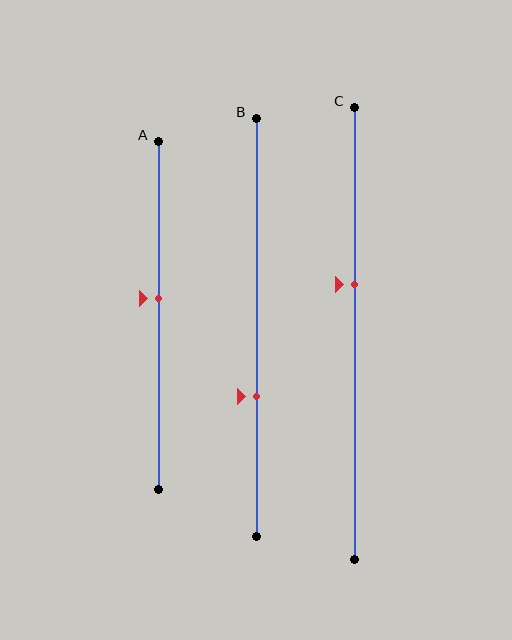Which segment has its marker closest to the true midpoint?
Segment A has its marker closest to the true midpoint.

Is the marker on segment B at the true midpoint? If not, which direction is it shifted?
No, the marker on segment B is shifted downward by about 16% of the segment length.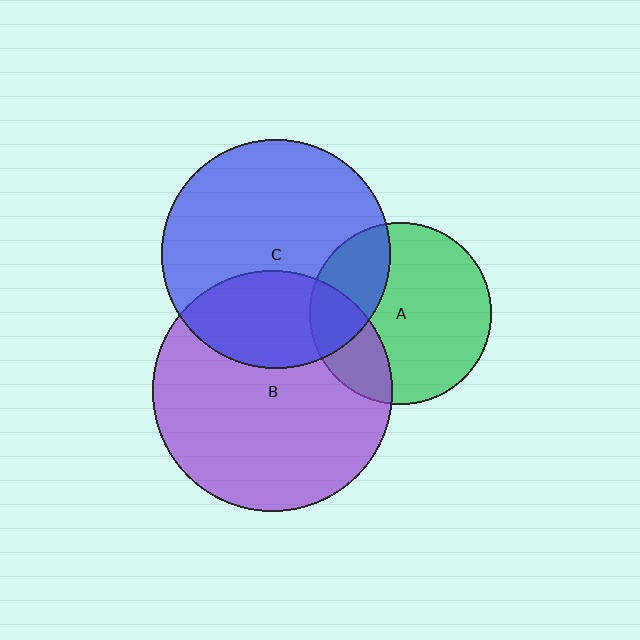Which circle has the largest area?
Circle B (purple).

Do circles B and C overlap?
Yes.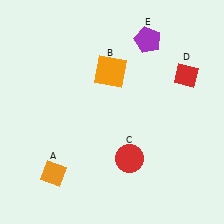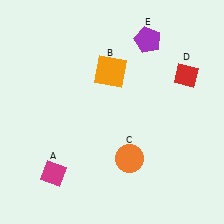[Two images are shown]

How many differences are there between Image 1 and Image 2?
There are 2 differences between the two images.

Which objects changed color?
A changed from orange to magenta. C changed from red to orange.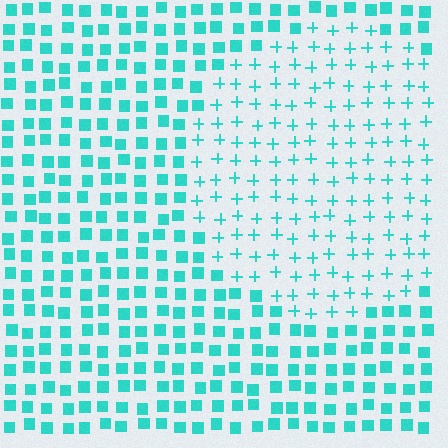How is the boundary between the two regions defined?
The boundary is defined by a change in element shape: plus signs inside vs. squares outside. All elements share the same color and spacing.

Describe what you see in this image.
The image is filled with small cyan elements arranged in a uniform grid. A circle-shaped region contains plus signs, while the surrounding area contains squares. The boundary is defined purely by the change in element shape.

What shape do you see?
I see a circle.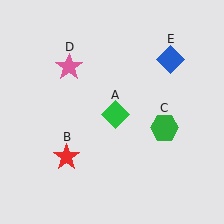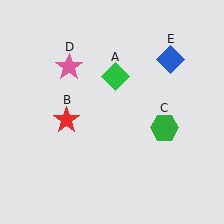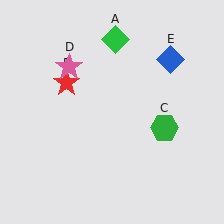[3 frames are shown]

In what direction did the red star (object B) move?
The red star (object B) moved up.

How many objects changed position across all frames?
2 objects changed position: green diamond (object A), red star (object B).